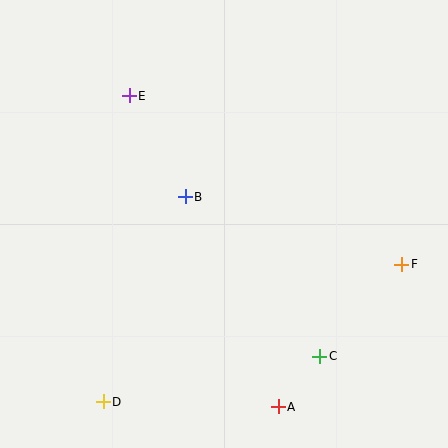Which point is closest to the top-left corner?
Point E is closest to the top-left corner.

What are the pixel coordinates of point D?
Point D is at (103, 402).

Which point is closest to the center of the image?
Point B at (185, 197) is closest to the center.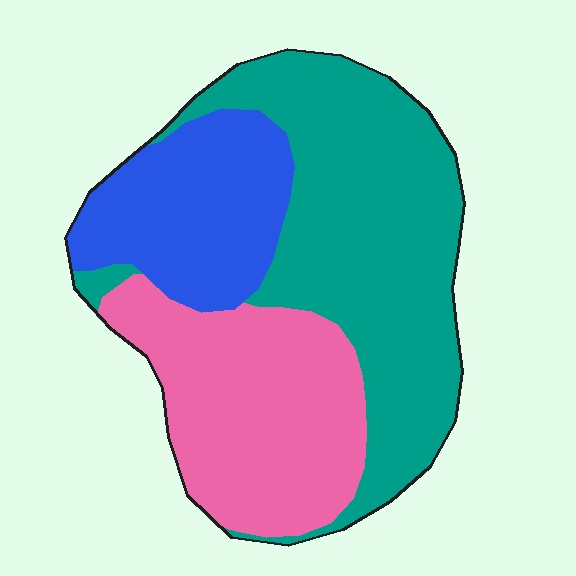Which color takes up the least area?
Blue, at roughly 20%.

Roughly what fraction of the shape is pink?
Pink takes up between a sixth and a third of the shape.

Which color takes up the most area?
Teal, at roughly 45%.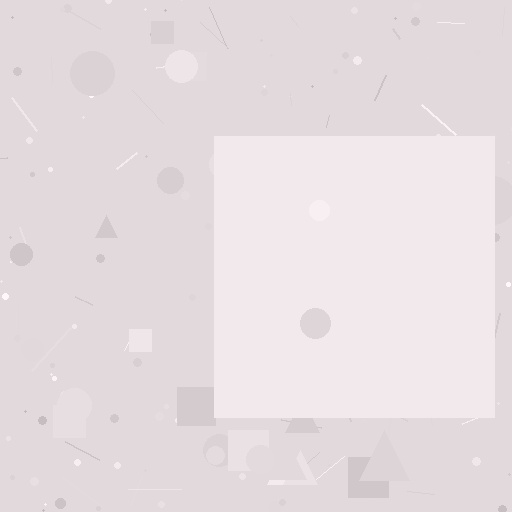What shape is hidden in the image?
A square is hidden in the image.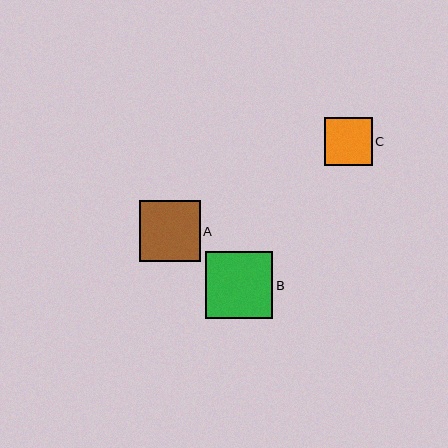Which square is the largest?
Square B is the largest with a size of approximately 67 pixels.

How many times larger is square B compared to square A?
Square B is approximately 1.1 times the size of square A.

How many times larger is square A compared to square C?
Square A is approximately 1.3 times the size of square C.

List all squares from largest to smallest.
From largest to smallest: B, A, C.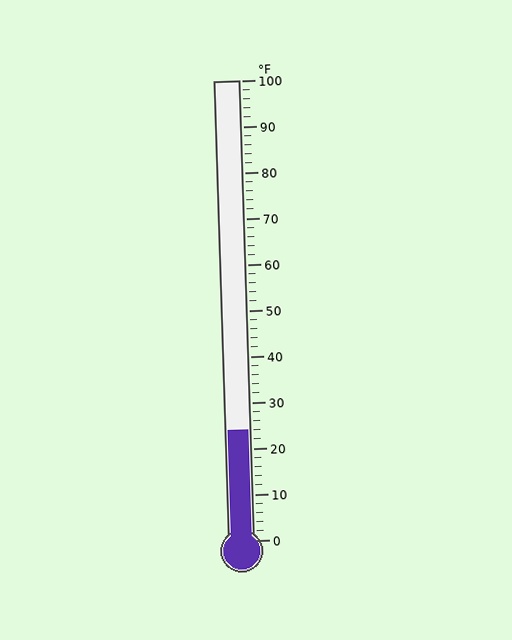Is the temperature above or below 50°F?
The temperature is below 50°F.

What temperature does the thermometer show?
The thermometer shows approximately 24°F.